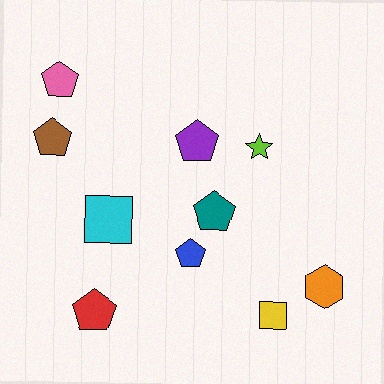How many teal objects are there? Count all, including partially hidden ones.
There is 1 teal object.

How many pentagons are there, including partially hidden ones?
There are 6 pentagons.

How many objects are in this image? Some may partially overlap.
There are 10 objects.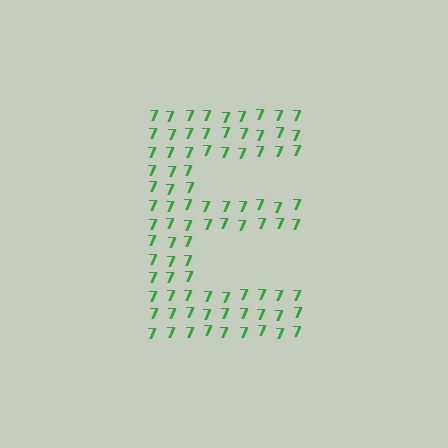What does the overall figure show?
The overall figure shows the letter E.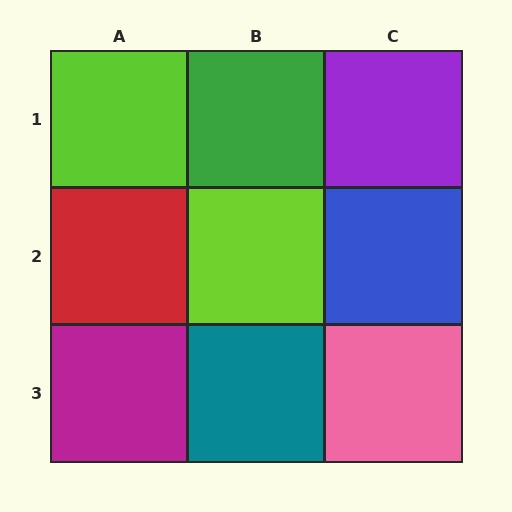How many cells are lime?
2 cells are lime.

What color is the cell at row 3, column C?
Pink.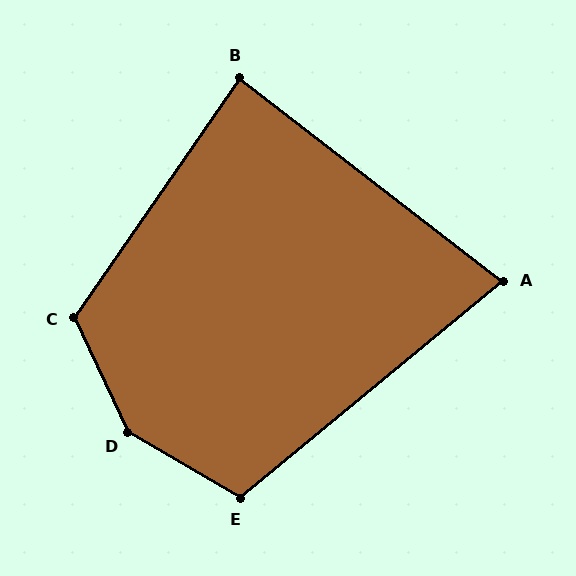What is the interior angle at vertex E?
Approximately 110 degrees (obtuse).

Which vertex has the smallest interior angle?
A, at approximately 77 degrees.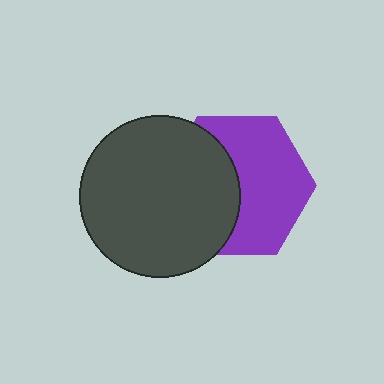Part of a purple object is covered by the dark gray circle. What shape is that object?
It is a hexagon.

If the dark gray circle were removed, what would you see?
You would see the complete purple hexagon.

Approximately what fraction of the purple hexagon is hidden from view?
Roughly 43% of the purple hexagon is hidden behind the dark gray circle.